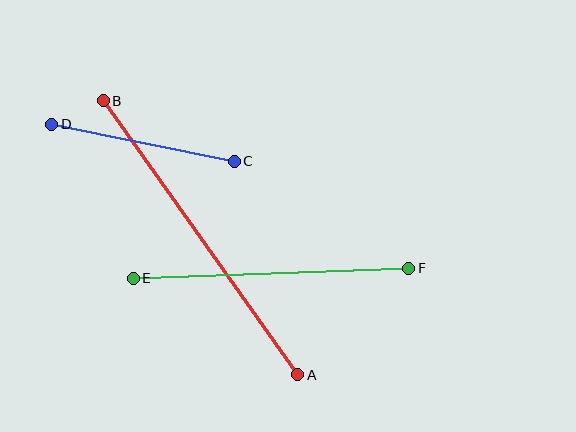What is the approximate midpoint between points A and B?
The midpoint is at approximately (201, 238) pixels.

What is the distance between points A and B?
The distance is approximately 336 pixels.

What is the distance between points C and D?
The distance is approximately 186 pixels.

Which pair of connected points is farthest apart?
Points A and B are farthest apart.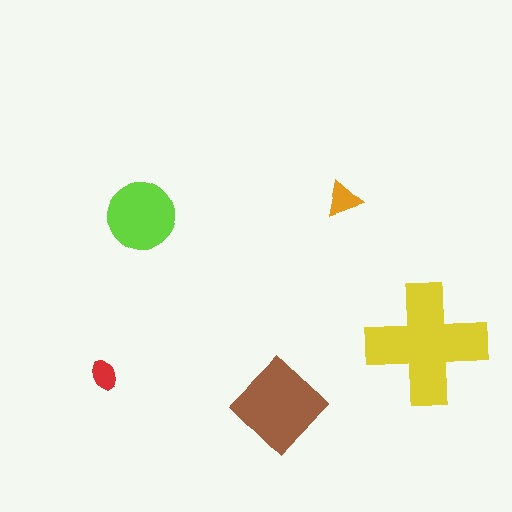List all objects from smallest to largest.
The red ellipse, the orange triangle, the lime circle, the brown diamond, the yellow cross.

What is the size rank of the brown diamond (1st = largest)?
2nd.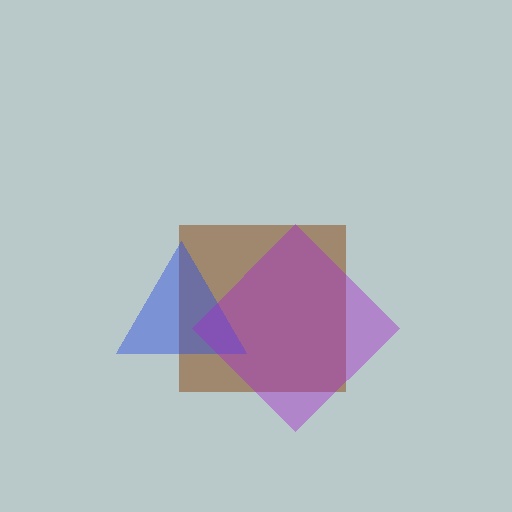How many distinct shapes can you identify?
There are 3 distinct shapes: a brown square, a blue triangle, a purple diamond.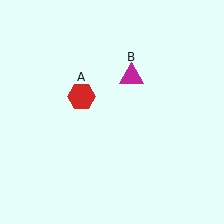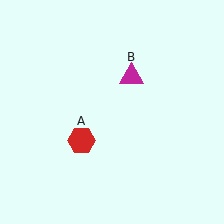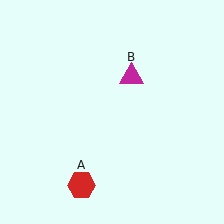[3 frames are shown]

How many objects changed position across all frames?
1 object changed position: red hexagon (object A).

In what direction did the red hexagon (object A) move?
The red hexagon (object A) moved down.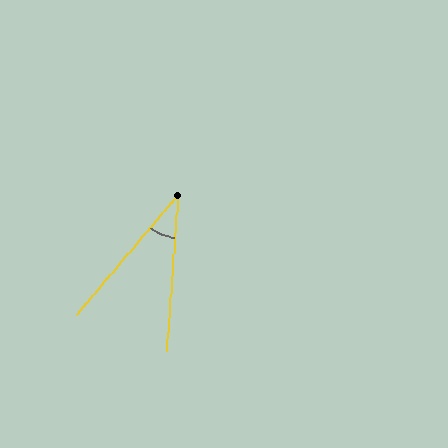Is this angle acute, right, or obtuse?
It is acute.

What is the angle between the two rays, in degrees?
Approximately 36 degrees.